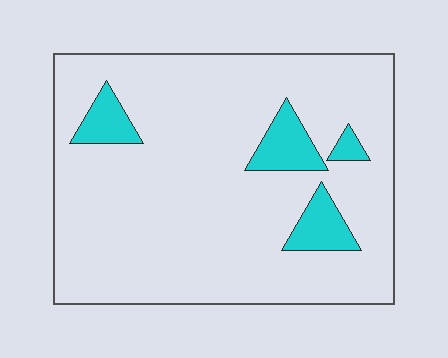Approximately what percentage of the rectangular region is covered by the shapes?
Approximately 10%.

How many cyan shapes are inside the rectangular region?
4.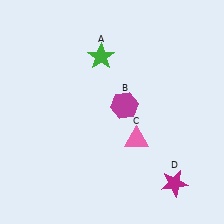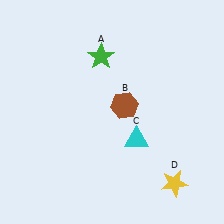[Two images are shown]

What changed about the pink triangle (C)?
In Image 1, C is pink. In Image 2, it changed to cyan.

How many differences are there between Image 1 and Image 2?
There are 3 differences between the two images.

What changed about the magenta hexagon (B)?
In Image 1, B is magenta. In Image 2, it changed to brown.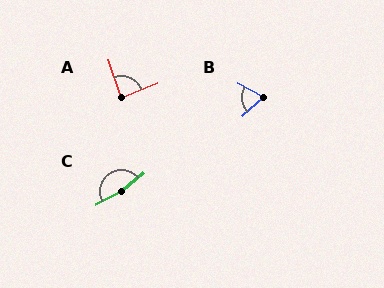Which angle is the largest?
C, at approximately 169 degrees.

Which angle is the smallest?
B, at approximately 71 degrees.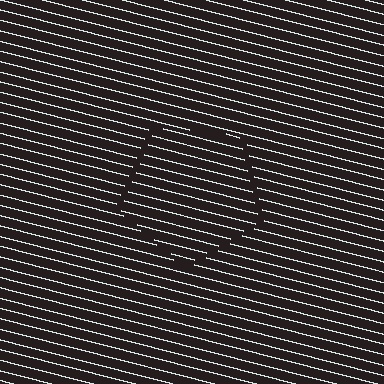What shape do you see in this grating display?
An illusory pentagon. The interior of the shape contains the same grating, shifted by half a period — the contour is defined by the phase discontinuity where line-ends from the inner and outer gratings abut.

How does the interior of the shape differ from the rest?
The interior of the shape contains the same grating, shifted by half a period — the contour is defined by the phase discontinuity where line-ends from the inner and outer gratings abut.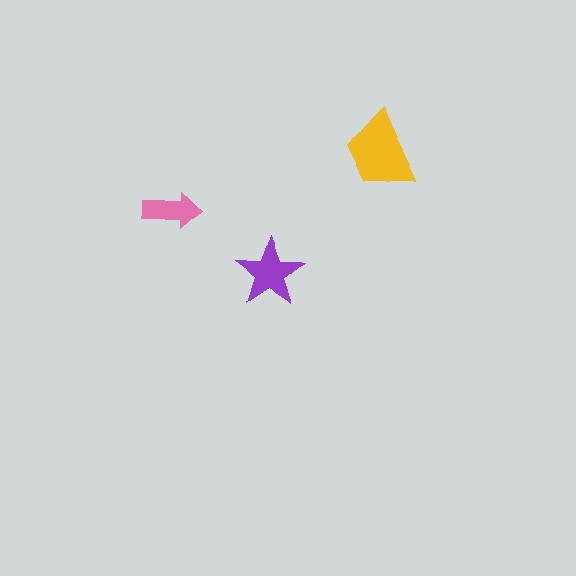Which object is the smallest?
The pink arrow.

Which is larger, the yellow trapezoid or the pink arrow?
The yellow trapezoid.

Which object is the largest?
The yellow trapezoid.